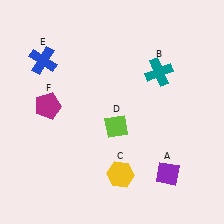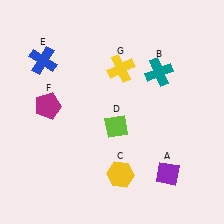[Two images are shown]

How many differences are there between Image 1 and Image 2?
There is 1 difference between the two images.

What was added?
A yellow cross (G) was added in Image 2.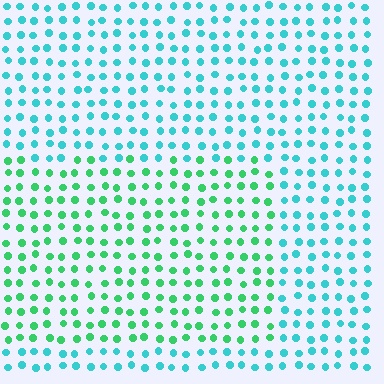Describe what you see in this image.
The image is filled with small cyan elements in a uniform arrangement. A rectangle-shaped region is visible where the elements are tinted to a slightly different hue, forming a subtle color boundary.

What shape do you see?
I see a rectangle.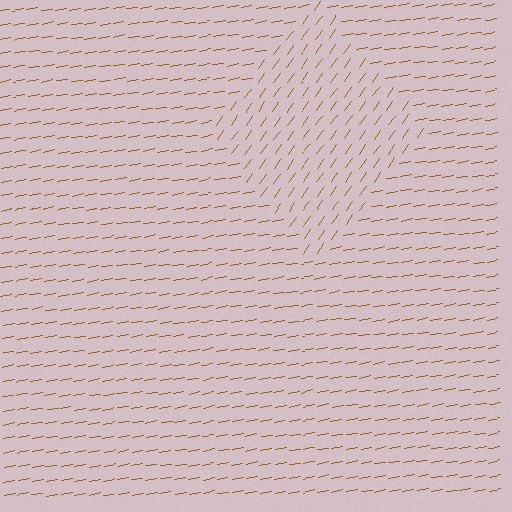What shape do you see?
I see a diamond.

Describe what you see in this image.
The image is filled with small brown line segments. A diamond region in the image has lines oriented differently from the surrounding lines, creating a visible texture boundary.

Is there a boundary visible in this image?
Yes, there is a texture boundary formed by a change in line orientation.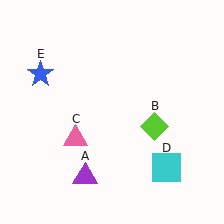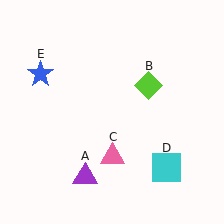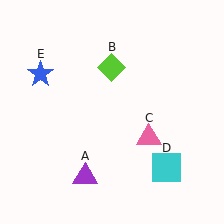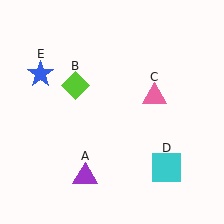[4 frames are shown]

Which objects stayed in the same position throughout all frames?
Purple triangle (object A) and cyan square (object D) and blue star (object E) remained stationary.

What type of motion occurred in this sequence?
The lime diamond (object B), pink triangle (object C) rotated counterclockwise around the center of the scene.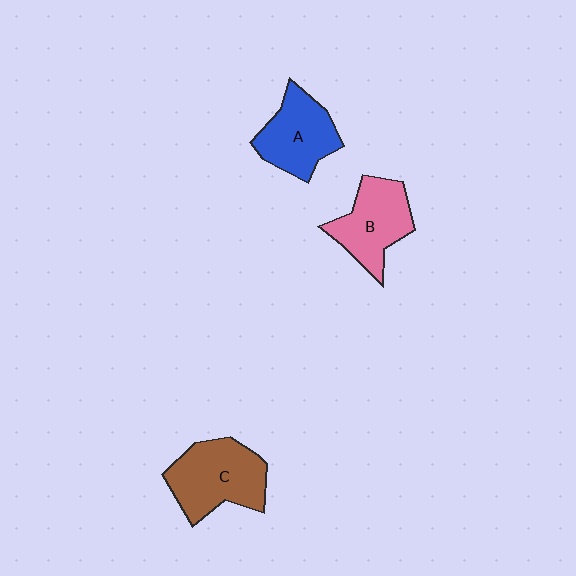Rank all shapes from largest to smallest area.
From largest to smallest: C (brown), B (pink), A (blue).